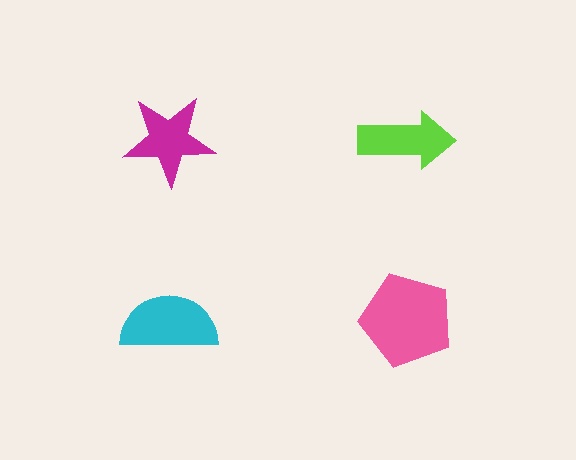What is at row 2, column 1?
A cyan semicircle.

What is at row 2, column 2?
A pink pentagon.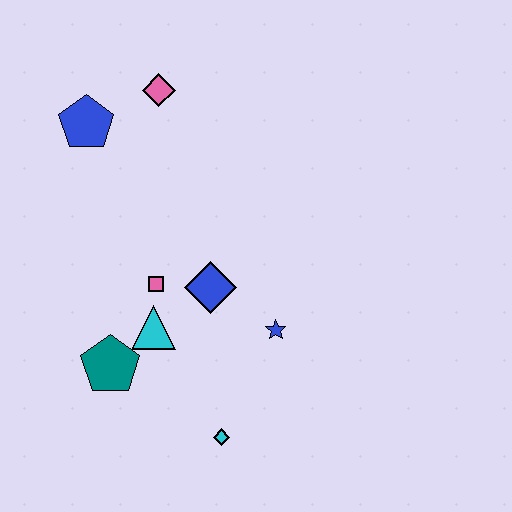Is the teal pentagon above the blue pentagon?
No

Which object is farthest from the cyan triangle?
The pink diamond is farthest from the cyan triangle.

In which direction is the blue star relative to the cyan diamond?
The blue star is above the cyan diamond.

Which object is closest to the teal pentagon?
The cyan triangle is closest to the teal pentagon.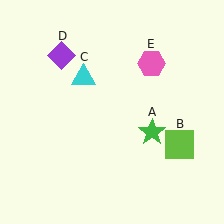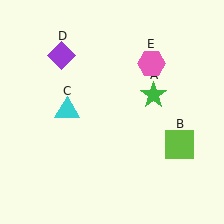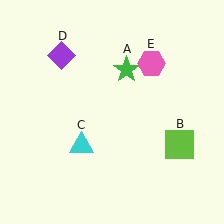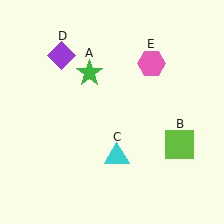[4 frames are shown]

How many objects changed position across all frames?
2 objects changed position: green star (object A), cyan triangle (object C).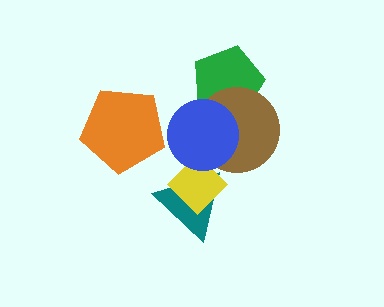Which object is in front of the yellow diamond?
The blue circle is in front of the yellow diamond.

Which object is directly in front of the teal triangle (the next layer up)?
The yellow diamond is directly in front of the teal triangle.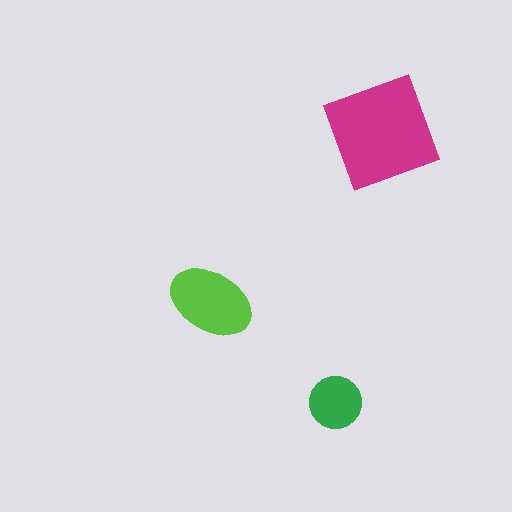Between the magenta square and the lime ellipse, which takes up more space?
The magenta square.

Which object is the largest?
The magenta square.